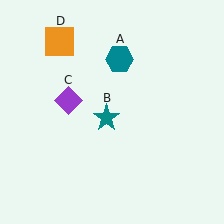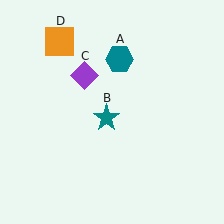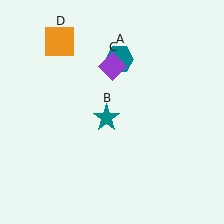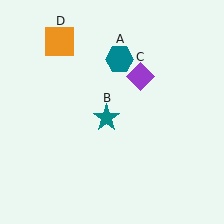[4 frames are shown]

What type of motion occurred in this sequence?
The purple diamond (object C) rotated clockwise around the center of the scene.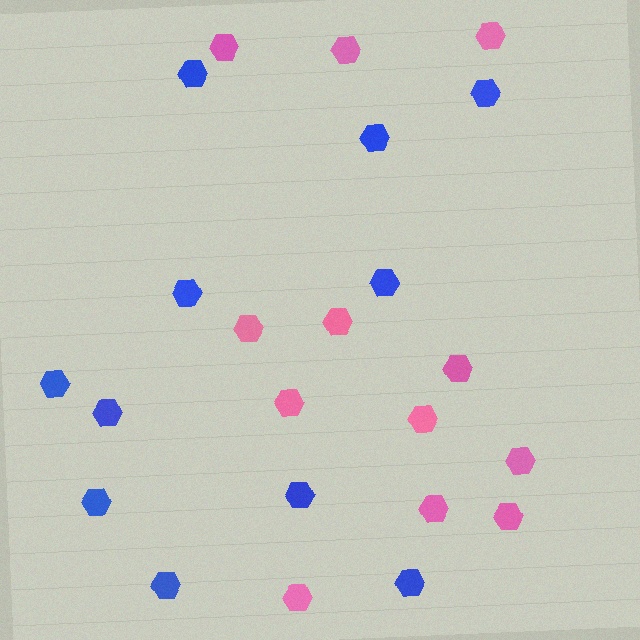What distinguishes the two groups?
There are 2 groups: one group of blue hexagons (11) and one group of pink hexagons (12).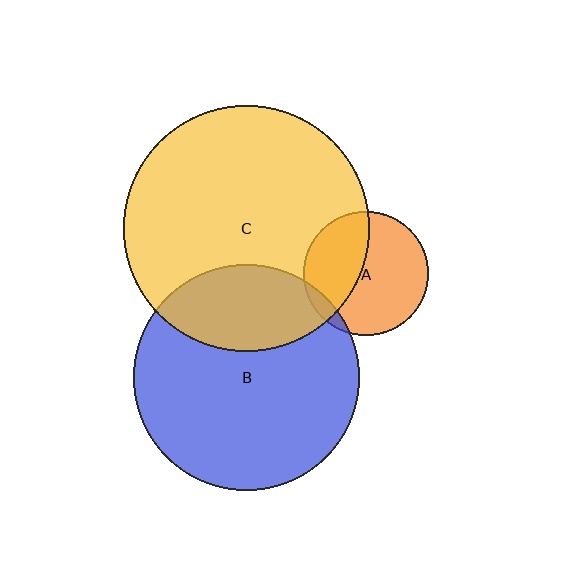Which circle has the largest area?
Circle C (yellow).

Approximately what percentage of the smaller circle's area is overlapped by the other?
Approximately 5%.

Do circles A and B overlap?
Yes.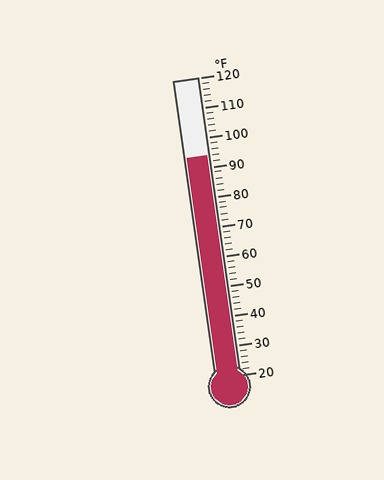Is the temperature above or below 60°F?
The temperature is above 60°F.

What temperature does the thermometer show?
The thermometer shows approximately 94°F.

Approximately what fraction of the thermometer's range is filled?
The thermometer is filled to approximately 75% of its range.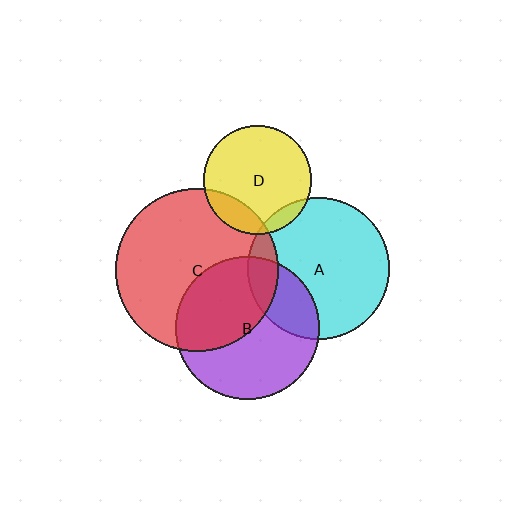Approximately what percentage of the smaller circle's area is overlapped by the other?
Approximately 10%.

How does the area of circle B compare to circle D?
Approximately 1.7 times.